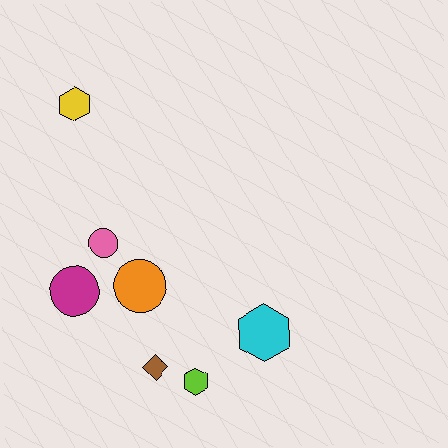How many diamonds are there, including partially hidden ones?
There is 1 diamond.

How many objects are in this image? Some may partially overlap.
There are 7 objects.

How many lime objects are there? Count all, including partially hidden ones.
There is 1 lime object.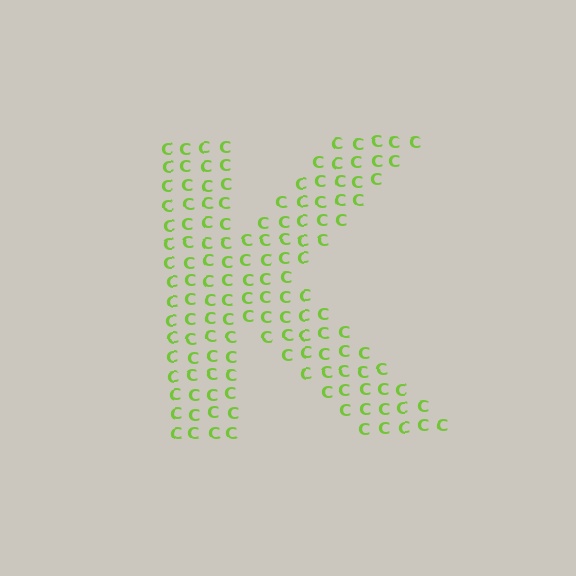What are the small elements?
The small elements are letter C's.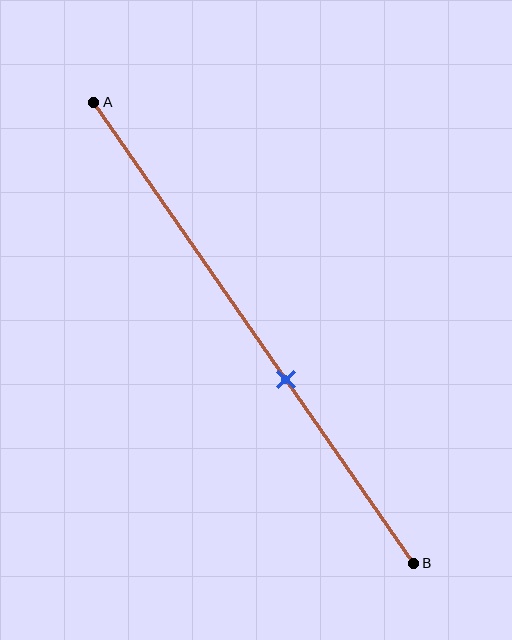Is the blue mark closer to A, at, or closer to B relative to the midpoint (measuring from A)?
The blue mark is closer to point B than the midpoint of segment AB.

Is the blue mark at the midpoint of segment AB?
No, the mark is at about 60% from A, not at the 50% midpoint.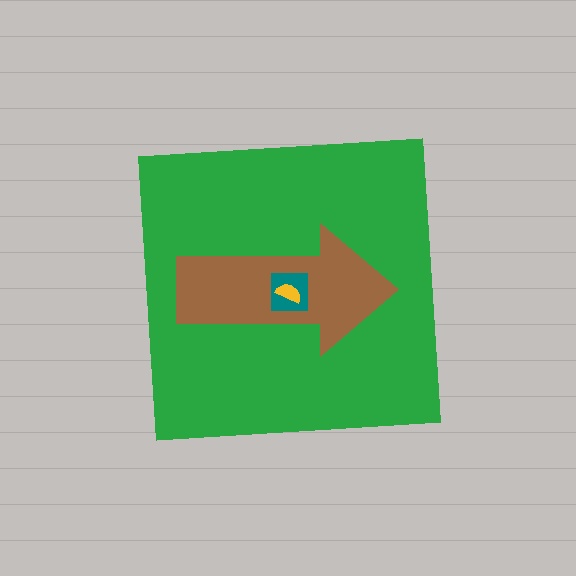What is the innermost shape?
The yellow semicircle.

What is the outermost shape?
The green square.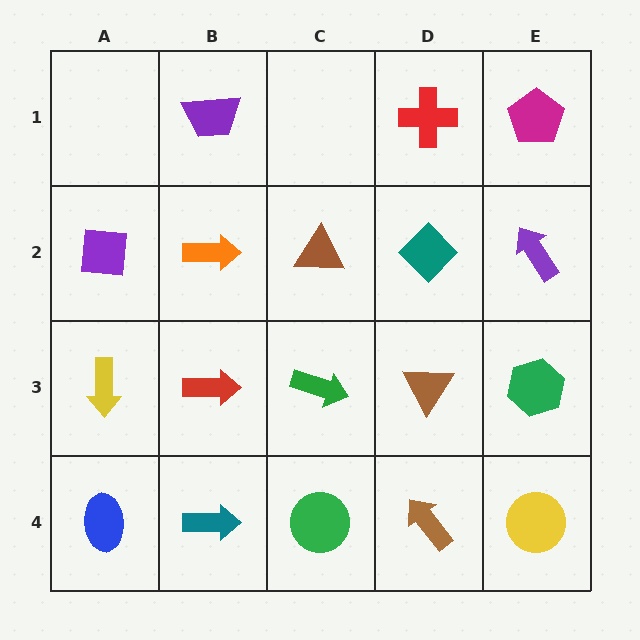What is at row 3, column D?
A brown triangle.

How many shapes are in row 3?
5 shapes.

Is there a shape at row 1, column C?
No, that cell is empty.